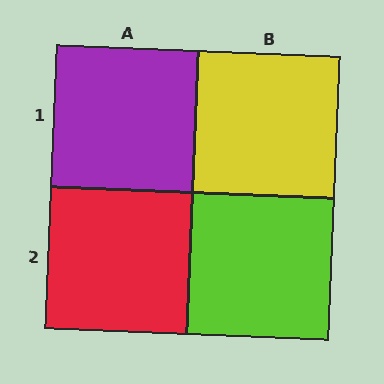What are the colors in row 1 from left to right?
Purple, yellow.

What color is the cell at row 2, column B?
Lime.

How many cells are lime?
1 cell is lime.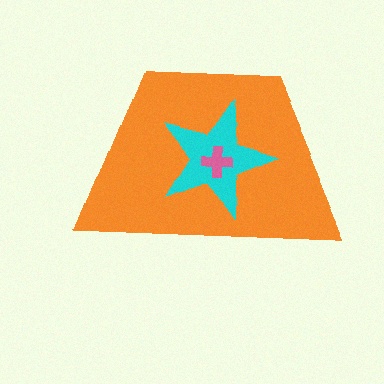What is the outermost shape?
The orange trapezoid.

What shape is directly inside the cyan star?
The pink cross.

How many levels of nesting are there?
3.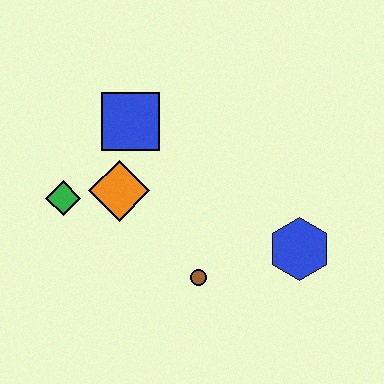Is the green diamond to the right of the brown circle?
No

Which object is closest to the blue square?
The orange diamond is closest to the blue square.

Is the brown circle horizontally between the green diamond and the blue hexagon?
Yes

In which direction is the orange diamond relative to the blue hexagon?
The orange diamond is to the left of the blue hexagon.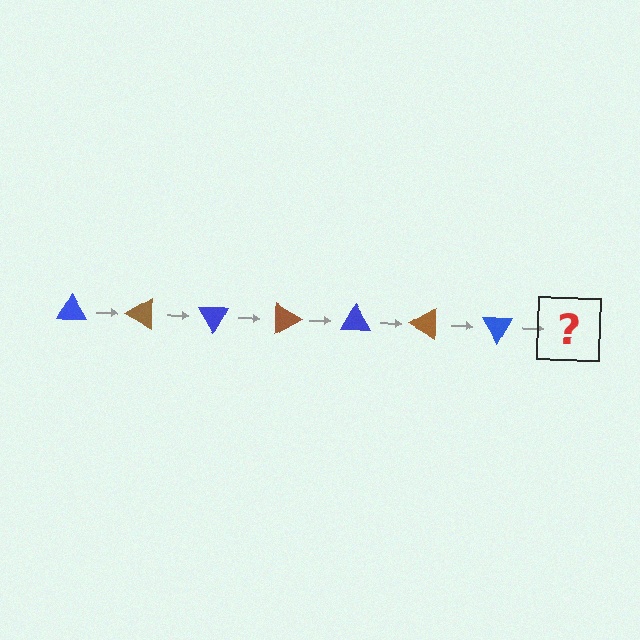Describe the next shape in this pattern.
It should be a brown triangle, rotated 210 degrees from the start.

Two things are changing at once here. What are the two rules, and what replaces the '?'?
The two rules are that it rotates 30 degrees each step and the color cycles through blue and brown. The '?' should be a brown triangle, rotated 210 degrees from the start.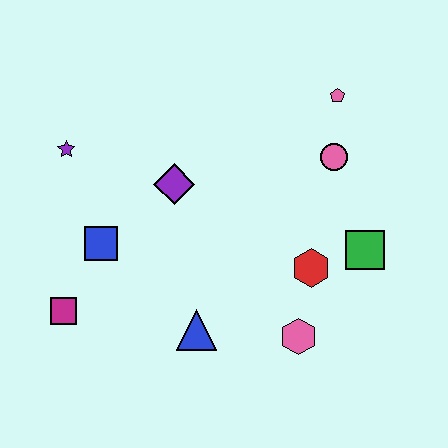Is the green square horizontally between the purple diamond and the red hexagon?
No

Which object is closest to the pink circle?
The pink pentagon is closest to the pink circle.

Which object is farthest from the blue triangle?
The pink pentagon is farthest from the blue triangle.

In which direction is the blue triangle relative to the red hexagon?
The blue triangle is to the left of the red hexagon.